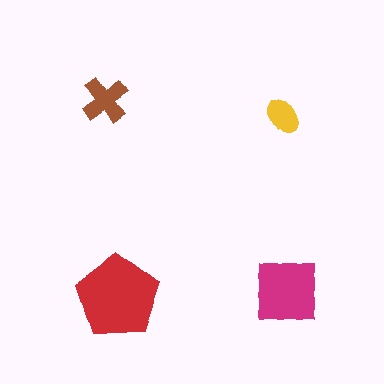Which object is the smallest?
The yellow ellipse.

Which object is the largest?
The red pentagon.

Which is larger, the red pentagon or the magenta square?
The red pentagon.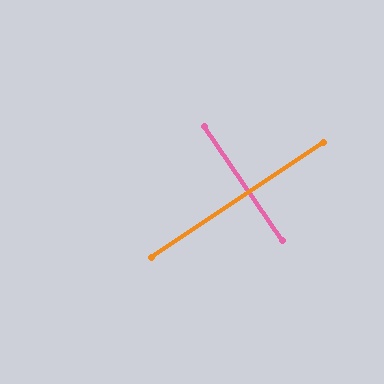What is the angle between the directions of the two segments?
Approximately 89 degrees.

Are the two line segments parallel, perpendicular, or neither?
Perpendicular — they meet at approximately 89°.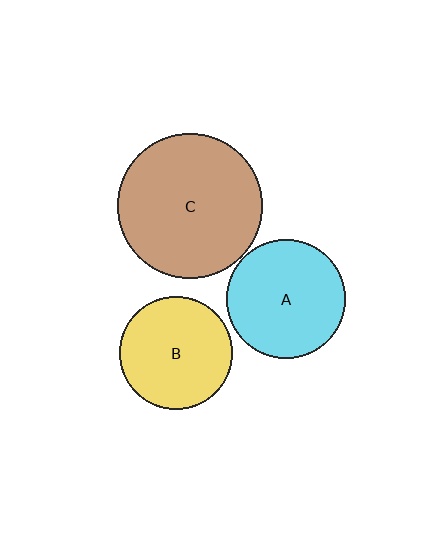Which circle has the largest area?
Circle C (brown).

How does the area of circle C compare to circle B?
Approximately 1.7 times.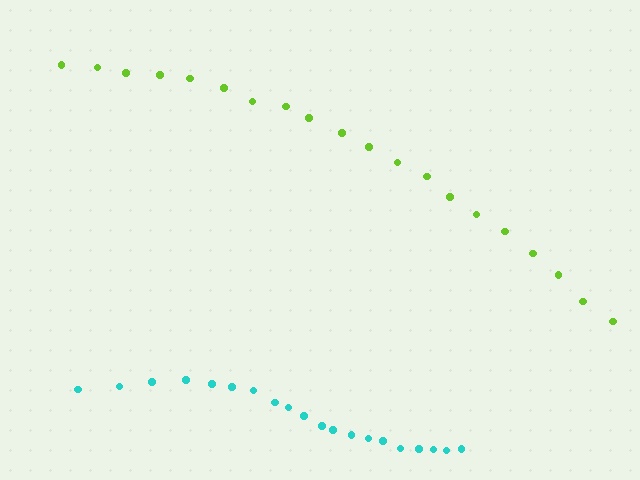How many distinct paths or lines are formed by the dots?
There are 2 distinct paths.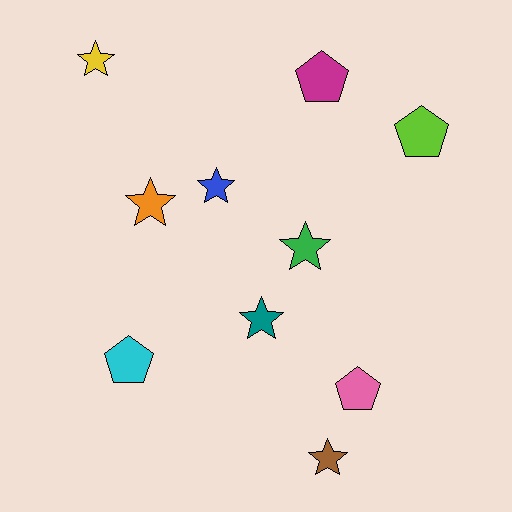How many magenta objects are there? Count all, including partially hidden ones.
There is 1 magenta object.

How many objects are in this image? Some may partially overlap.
There are 10 objects.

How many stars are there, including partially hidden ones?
There are 6 stars.